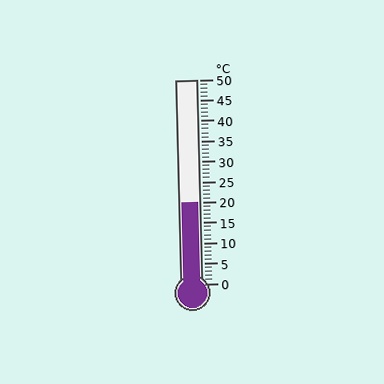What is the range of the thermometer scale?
The thermometer scale ranges from 0°C to 50°C.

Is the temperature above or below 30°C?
The temperature is below 30°C.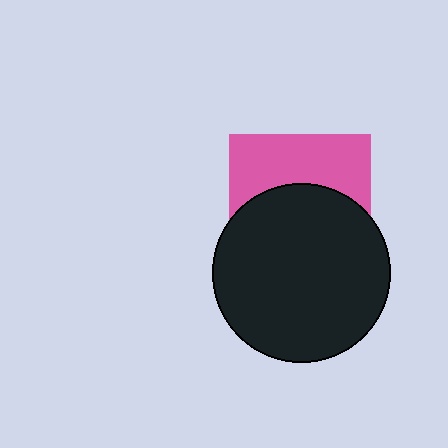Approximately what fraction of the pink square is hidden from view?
Roughly 58% of the pink square is hidden behind the black circle.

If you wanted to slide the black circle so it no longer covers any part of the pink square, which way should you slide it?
Slide it down — that is the most direct way to separate the two shapes.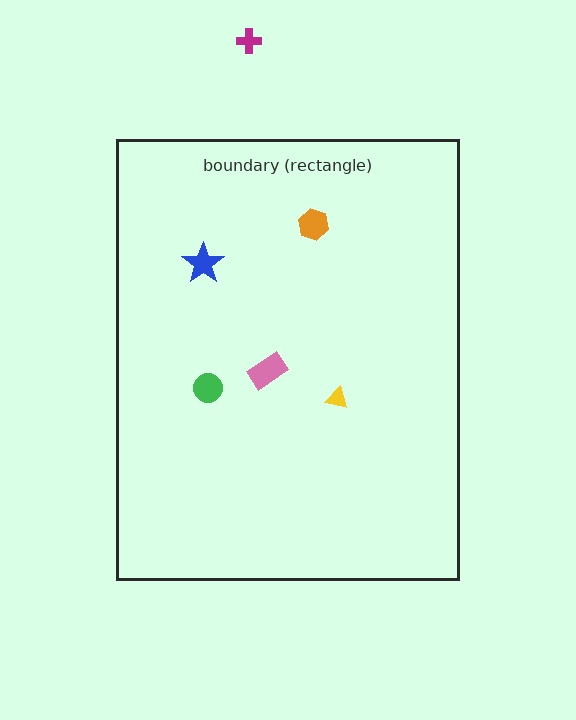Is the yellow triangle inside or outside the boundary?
Inside.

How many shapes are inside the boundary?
5 inside, 1 outside.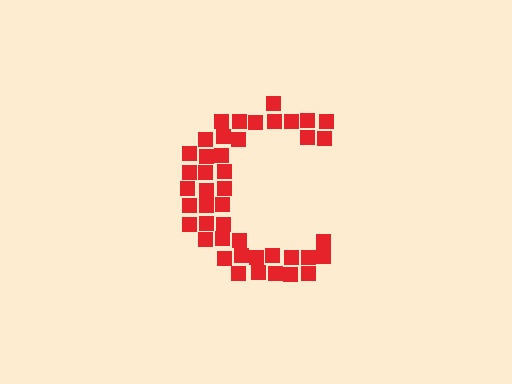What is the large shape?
The large shape is the letter C.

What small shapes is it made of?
It is made of small squares.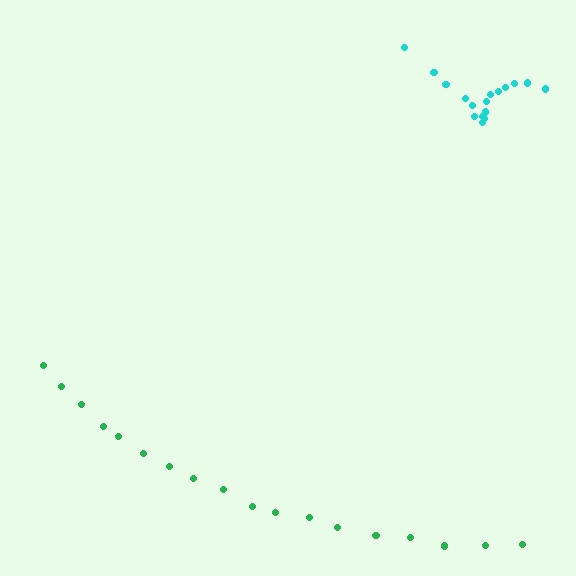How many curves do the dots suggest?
There are 2 distinct paths.